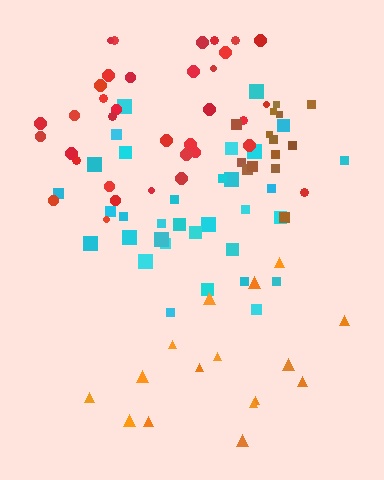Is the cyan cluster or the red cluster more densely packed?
Cyan.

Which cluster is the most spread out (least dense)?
Orange.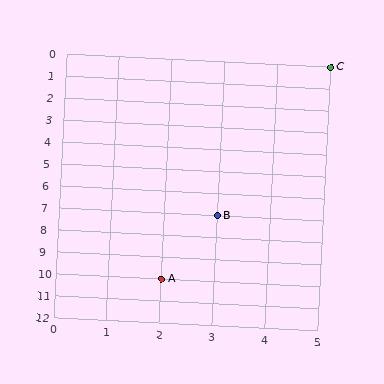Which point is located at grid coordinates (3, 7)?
Point B is at (3, 7).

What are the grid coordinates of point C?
Point C is at grid coordinates (5, 0).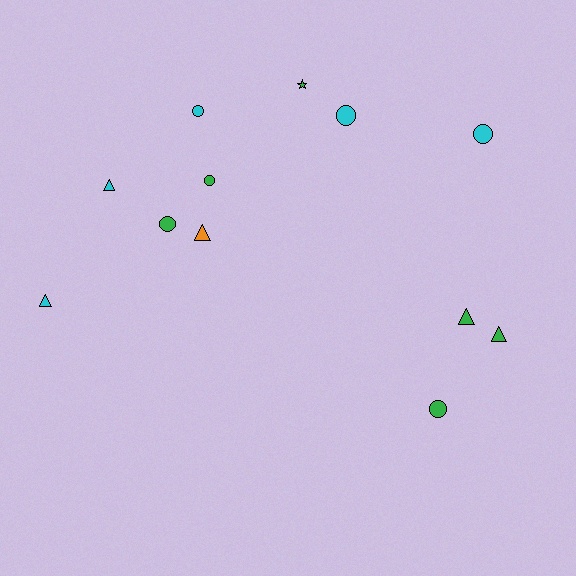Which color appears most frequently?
Green, with 6 objects.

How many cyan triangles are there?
There are 2 cyan triangles.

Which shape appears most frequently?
Circle, with 6 objects.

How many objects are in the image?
There are 12 objects.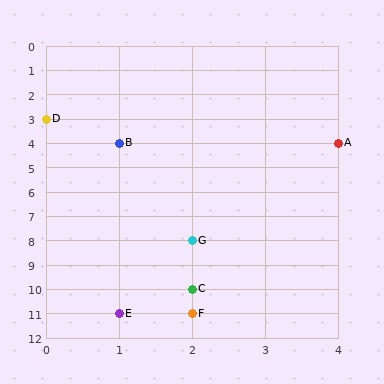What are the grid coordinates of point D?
Point D is at grid coordinates (0, 3).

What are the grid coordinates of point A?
Point A is at grid coordinates (4, 4).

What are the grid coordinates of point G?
Point G is at grid coordinates (2, 8).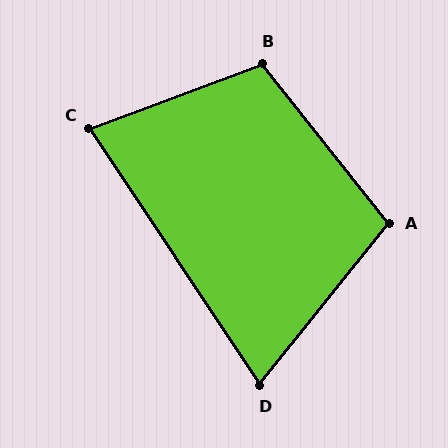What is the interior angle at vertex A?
Approximately 103 degrees (obtuse).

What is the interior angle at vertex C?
Approximately 77 degrees (acute).